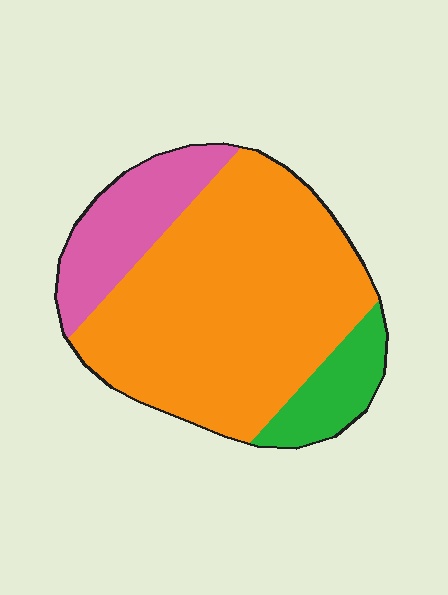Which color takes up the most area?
Orange, at roughly 70%.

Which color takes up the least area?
Green, at roughly 10%.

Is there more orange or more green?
Orange.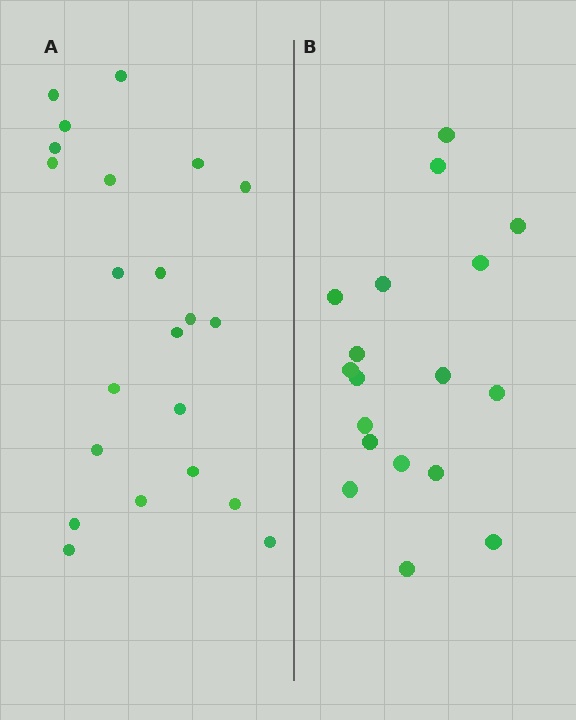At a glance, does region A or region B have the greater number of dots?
Region A (the left region) has more dots.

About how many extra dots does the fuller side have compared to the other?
Region A has about 4 more dots than region B.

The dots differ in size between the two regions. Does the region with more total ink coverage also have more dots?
No. Region B has more total ink coverage because its dots are larger, but region A actually contains more individual dots. Total area can be misleading — the number of items is what matters here.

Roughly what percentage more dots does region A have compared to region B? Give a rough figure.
About 20% more.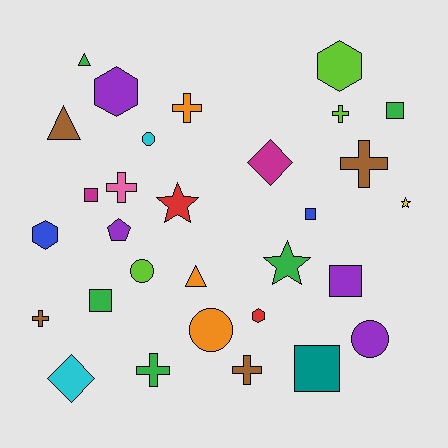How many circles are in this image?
There are 4 circles.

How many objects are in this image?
There are 30 objects.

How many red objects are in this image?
There are 2 red objects.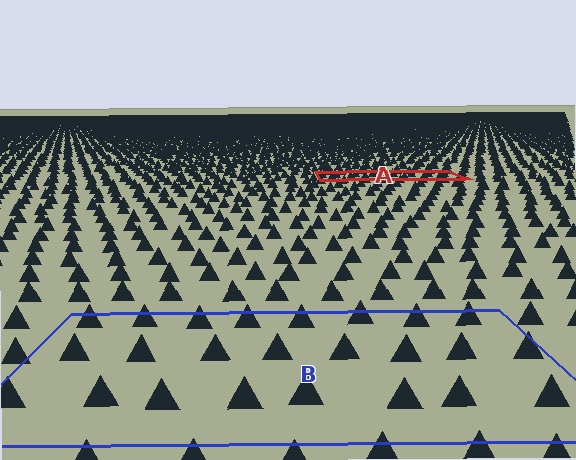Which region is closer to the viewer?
Region B is closer. The texture elements there are larger and more spread out.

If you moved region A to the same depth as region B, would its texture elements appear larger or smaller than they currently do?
They would appear larger. At a closer depth, the same texture elements are projected at a bigger on-screen size.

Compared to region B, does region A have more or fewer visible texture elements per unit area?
Region A has more texture elements per unit area — they are packed more densely because it is farther away.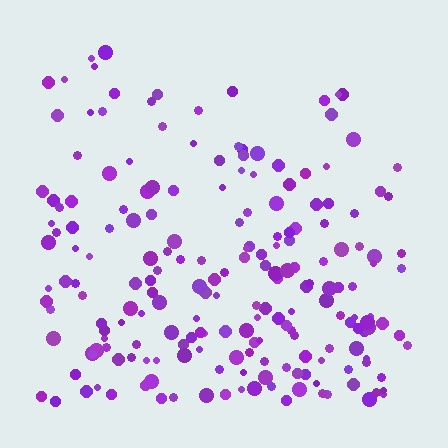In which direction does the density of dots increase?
From top to bottom, with the bottom side densest.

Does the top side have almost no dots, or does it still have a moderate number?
Still a moderate number, just noticeably fewer than the bottom.